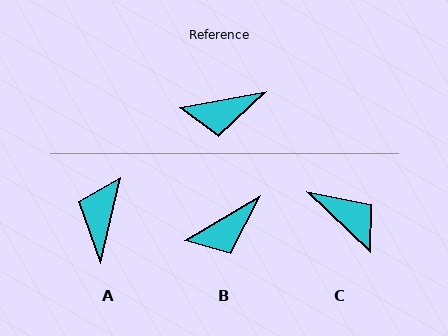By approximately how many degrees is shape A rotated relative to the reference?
Approximately 113 degrees clockwise.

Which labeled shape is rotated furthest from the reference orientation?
C, about 126 degrees away.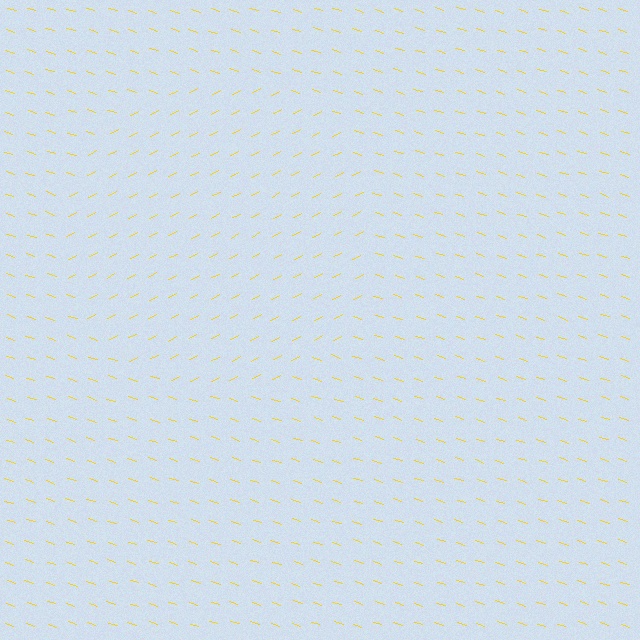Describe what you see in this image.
The image is filled with small yellow line segments. A circle region in the image has lines oriented differently from the surrounding lines, creating a visible texture boundary.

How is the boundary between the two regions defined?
The boundary is defined purely by a change in line orientation (approximately 45 degrees difference). All lines are the same color and thickness.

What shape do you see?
I see a circle.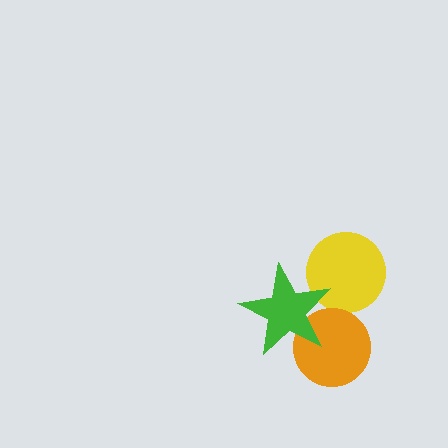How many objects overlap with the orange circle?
1 object overlaps with the orange circle.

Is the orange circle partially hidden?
Yes, it is partially covered by another shape.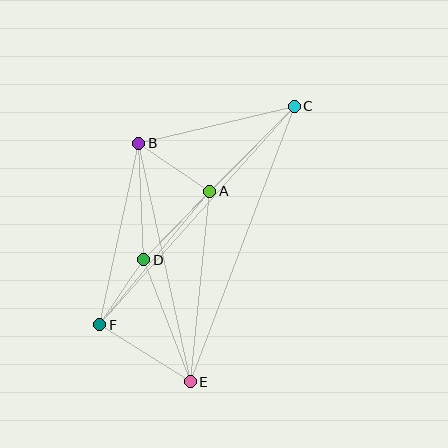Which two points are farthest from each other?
Points C and E are farthest from each other.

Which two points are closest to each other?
Points D and F are closest to each other.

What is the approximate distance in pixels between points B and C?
The distance between B and C is approximately 160 pixels.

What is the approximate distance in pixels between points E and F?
The distance between E and F is approximately 107 pixels.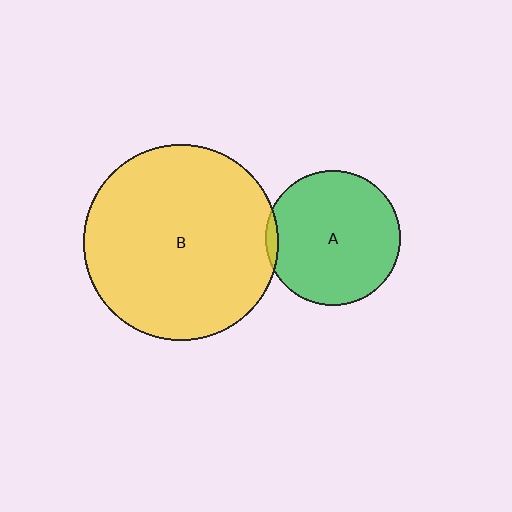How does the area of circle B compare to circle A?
Approximately 2.1 times.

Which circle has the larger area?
Circle B (yellow).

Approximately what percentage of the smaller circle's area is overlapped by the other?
Approximately 5%.